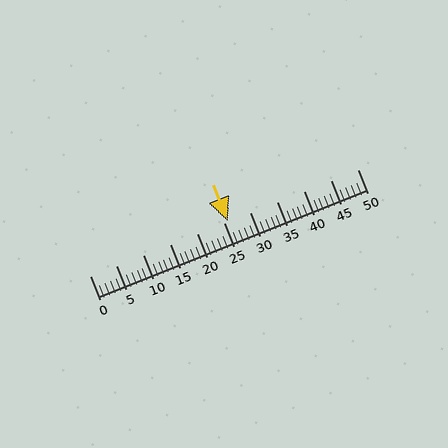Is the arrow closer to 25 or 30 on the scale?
The arrow is closer to 25.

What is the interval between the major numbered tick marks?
The major tick marks are spaced 5 units apart.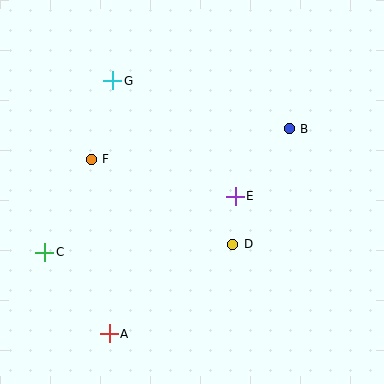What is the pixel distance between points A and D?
The distance between A and D is 152 pixels.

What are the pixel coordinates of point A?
Point A is at (109, 334).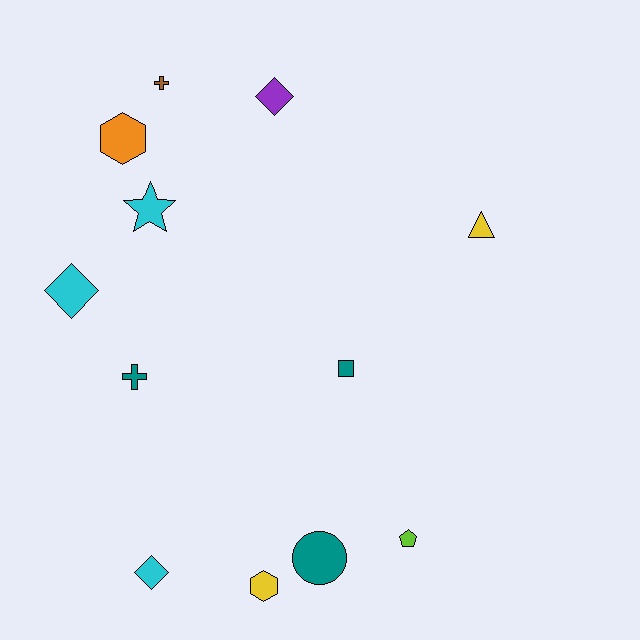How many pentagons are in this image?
There is 1 pentagon.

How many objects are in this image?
There are 12 objects.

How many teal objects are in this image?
There are 3 teal objects.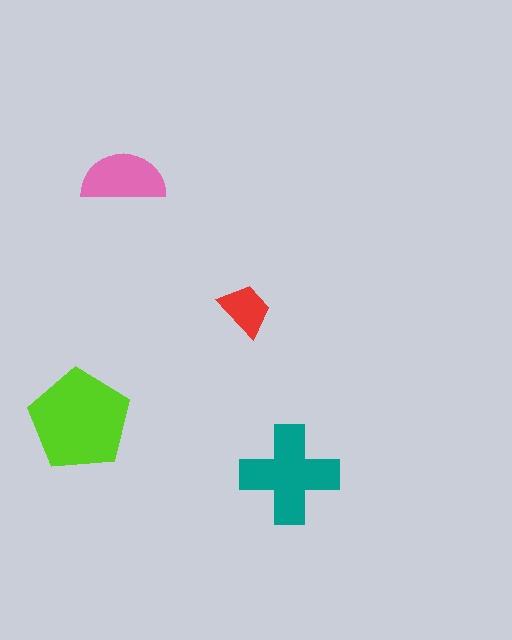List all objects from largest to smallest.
The lime pentagon, the teal cross, the pink semicircle, the red trapezoid.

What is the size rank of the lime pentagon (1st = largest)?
1st.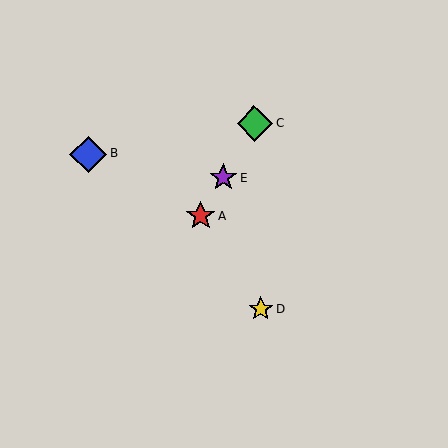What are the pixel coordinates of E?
Object E is at (223, 178).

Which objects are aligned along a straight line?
Objects A, C, E are aligned along a straight line.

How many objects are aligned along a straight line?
3 objects (A, C, E) are aligned along a straight line.